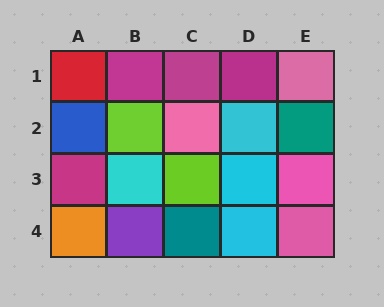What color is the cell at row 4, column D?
Cyan.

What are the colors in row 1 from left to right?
Red, magenta, magenta, magenta, pink.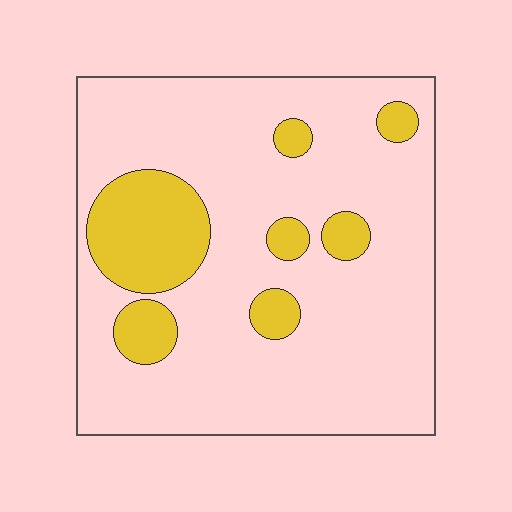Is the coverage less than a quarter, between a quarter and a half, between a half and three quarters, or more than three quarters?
Less than a quarter.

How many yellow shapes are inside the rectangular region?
7.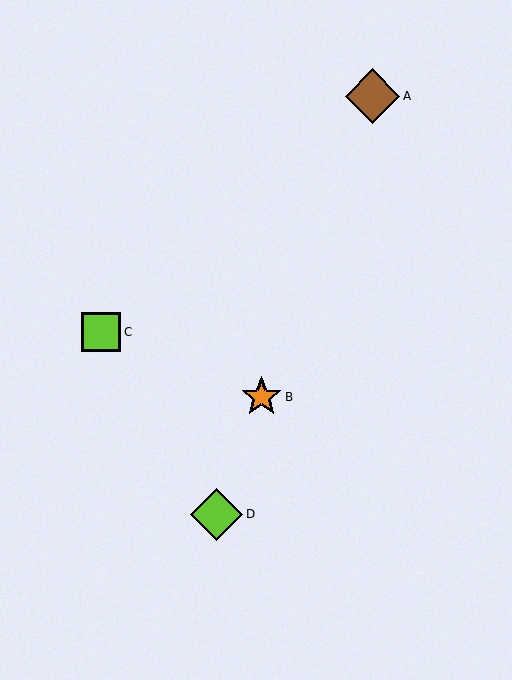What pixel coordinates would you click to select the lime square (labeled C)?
Click at (101, 332) to select the lime square C.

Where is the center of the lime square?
The center of the lime square is at (101, 332).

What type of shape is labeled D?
Shape D is a lime diamond.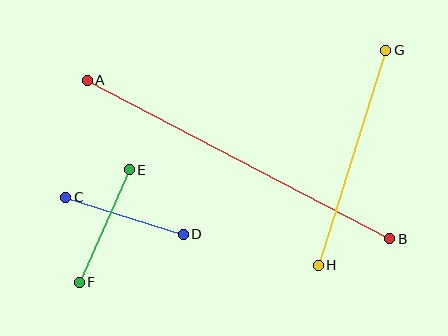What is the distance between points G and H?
The distance is approximately 226 pixels.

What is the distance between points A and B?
The distance is approximately 342 pixels.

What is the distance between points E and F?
The distance is approximately 123 pixels.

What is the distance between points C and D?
The distance is approximately 123 pixels.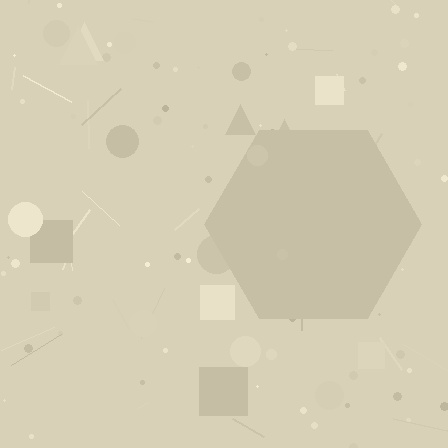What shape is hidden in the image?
A hexagon is hidden in the image.